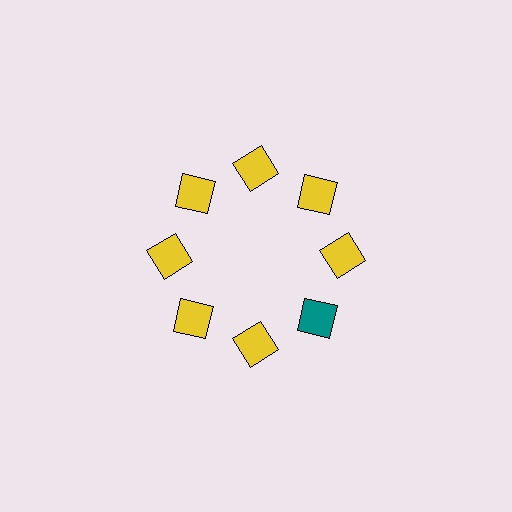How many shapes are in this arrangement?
There are 8 shapes arranged in a ring pattern.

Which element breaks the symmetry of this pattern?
The teal square at roughly the 4 o'clock position breaks the symmetry. All other shapes are yellow squares.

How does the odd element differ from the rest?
It has a different color: teal instead of yellow.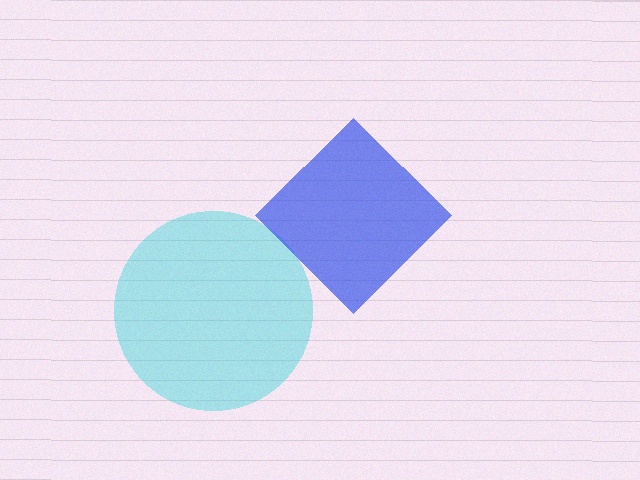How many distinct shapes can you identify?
There are 2 distinct shapes: a cyan circle, a blue diamond.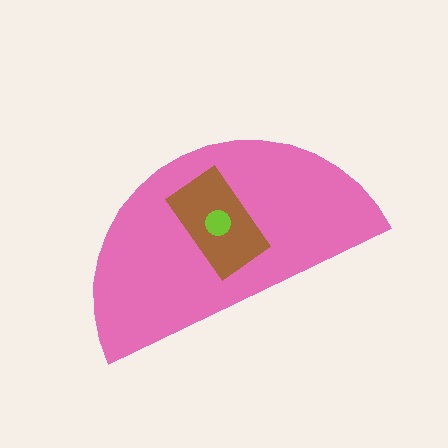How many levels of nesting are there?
3.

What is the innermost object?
The lime circle.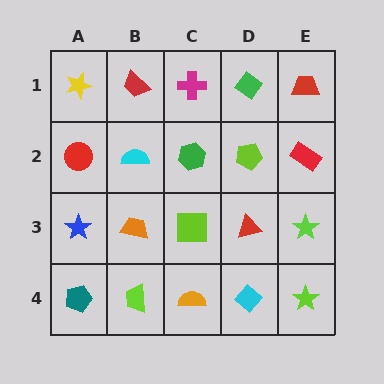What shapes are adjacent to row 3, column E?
A red rectangle (row 2, column E), a lime star (row 4, column E), a red triangle (row 3, column D).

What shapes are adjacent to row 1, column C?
A green hexagon (row 2, column C), a red trapezoid (row 1, column B), a green diamond (row 1, column D).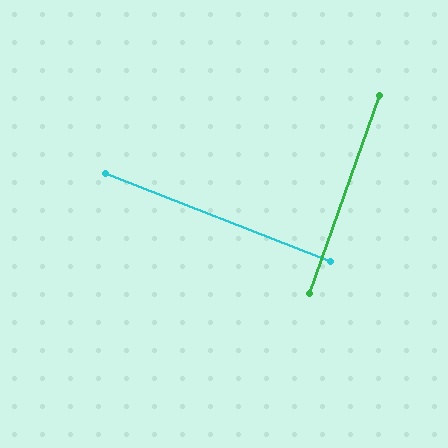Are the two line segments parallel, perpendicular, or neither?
Perpendicular — they meet at approximately 88°.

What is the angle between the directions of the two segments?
Approximately 88 degrees.